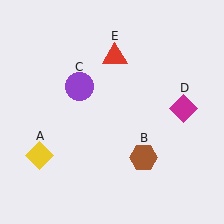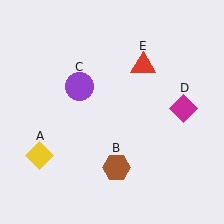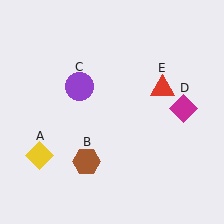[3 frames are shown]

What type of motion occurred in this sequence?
The brown hexagon (object B), red triangle (object E) rotated clockwise around the center of the scene.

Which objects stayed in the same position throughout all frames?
Yellow diamond (object A) and purple circle (object C) and magenta diamond (object D) remained stationary.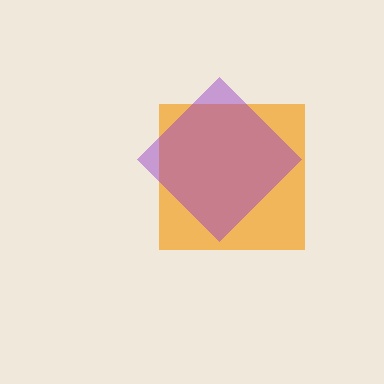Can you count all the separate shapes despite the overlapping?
Yes, there are 2 separate shapes.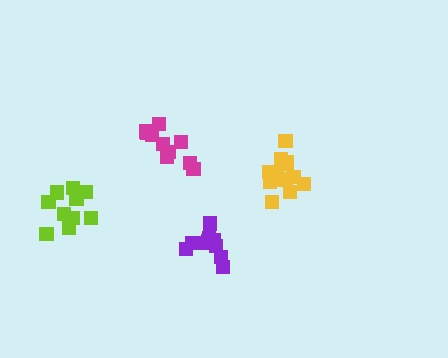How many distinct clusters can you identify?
There are 4 distinct clusters.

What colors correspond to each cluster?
The clusters are colored: magenta, yellow, lime, purple.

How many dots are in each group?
Group 1: 10 dots, Group 2: 14 dots, Group 3: 10 dots, Group 4: 11 dots (45 total).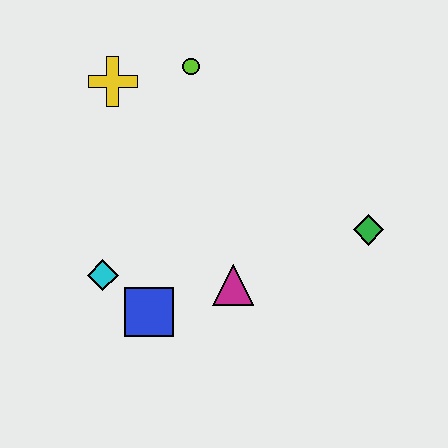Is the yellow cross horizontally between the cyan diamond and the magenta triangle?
Yes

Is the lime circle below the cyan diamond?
No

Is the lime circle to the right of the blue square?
Yes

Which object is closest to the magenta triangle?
The blue square is closest to the magenta triangle.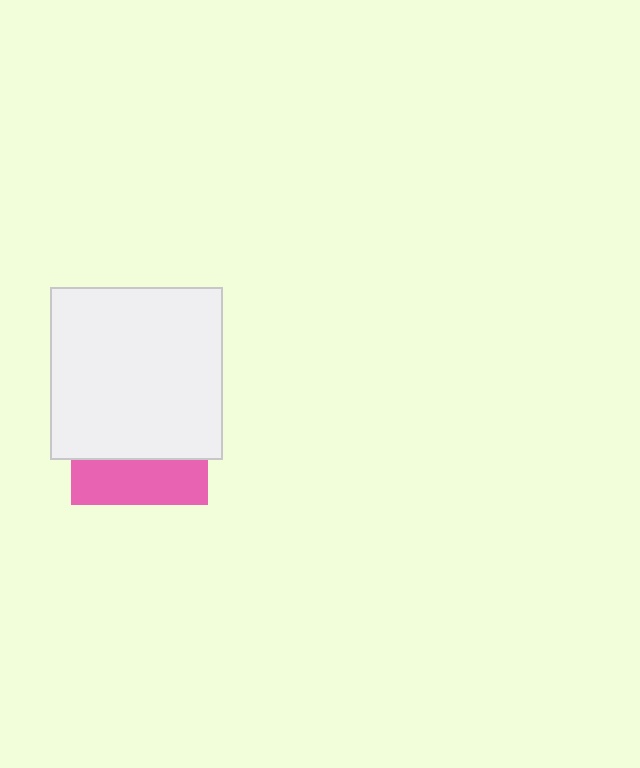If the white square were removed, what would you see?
You would see the complete pink square.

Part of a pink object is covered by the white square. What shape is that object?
It is a square.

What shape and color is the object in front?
The object in front is a white square.